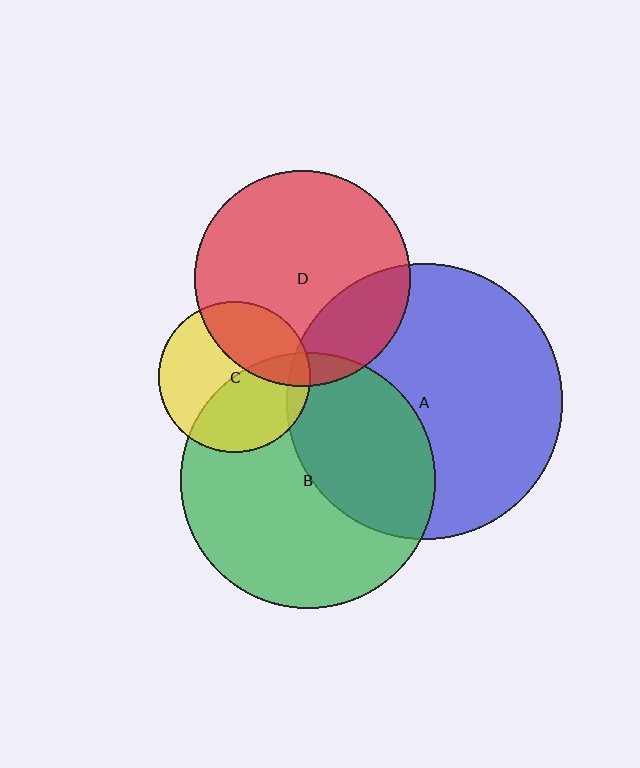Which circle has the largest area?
Circle A (blue).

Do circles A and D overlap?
Yes.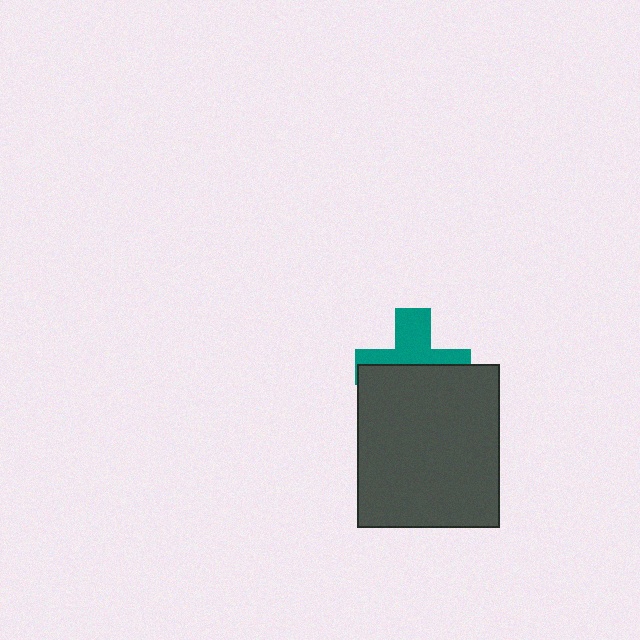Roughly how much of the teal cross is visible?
A small part of it is visible (roughly 45%).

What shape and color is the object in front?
The object in front is a dark gray rectangle.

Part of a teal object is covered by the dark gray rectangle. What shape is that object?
It is a cross.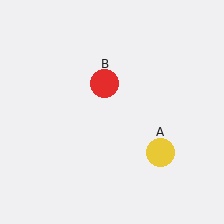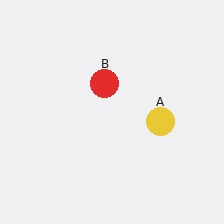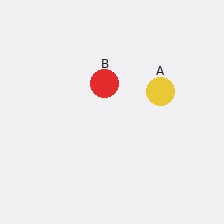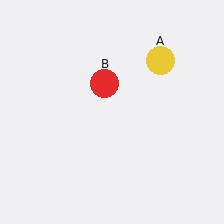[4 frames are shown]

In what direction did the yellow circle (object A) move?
The yellow circle (object A) moved up.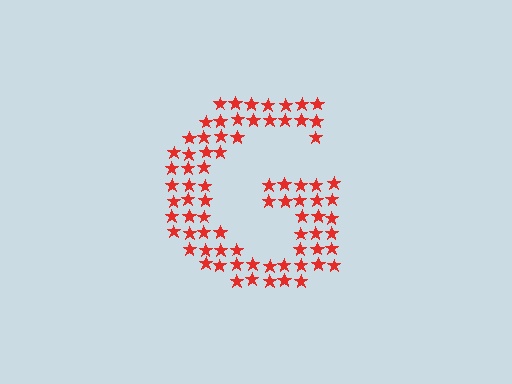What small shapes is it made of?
It is made of small stars.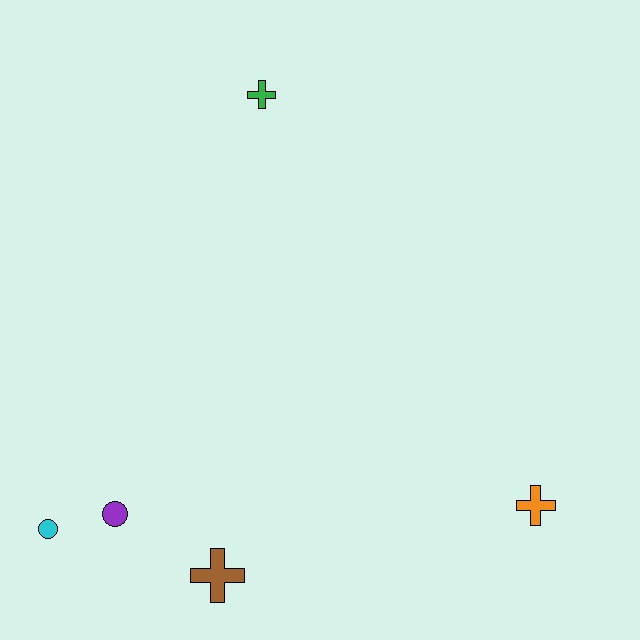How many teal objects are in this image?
There are no teal objects.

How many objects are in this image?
There are 5 objects.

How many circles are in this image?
There are 2 circles.